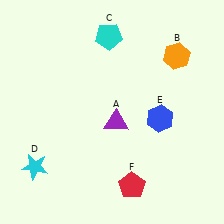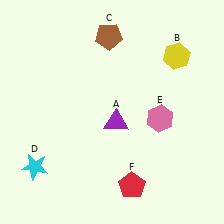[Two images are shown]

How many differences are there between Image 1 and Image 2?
There are 3 differences between the two images.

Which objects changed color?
B changed from orange to yellow. C changed from cyan to brown. E changed from blue to pink.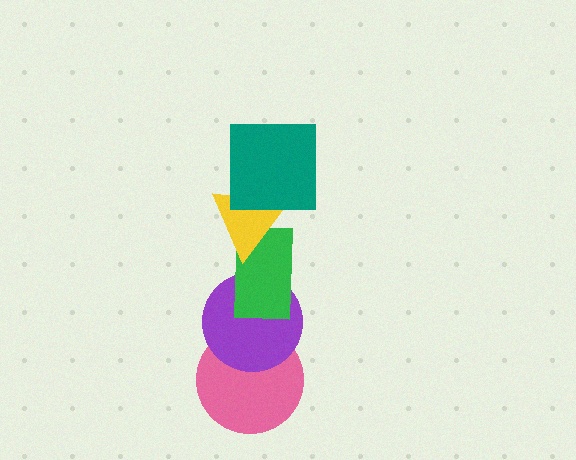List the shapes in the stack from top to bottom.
From top to bottom: the teal square, the yellow triangle, the green rectangle, the purple circle, the pink circle.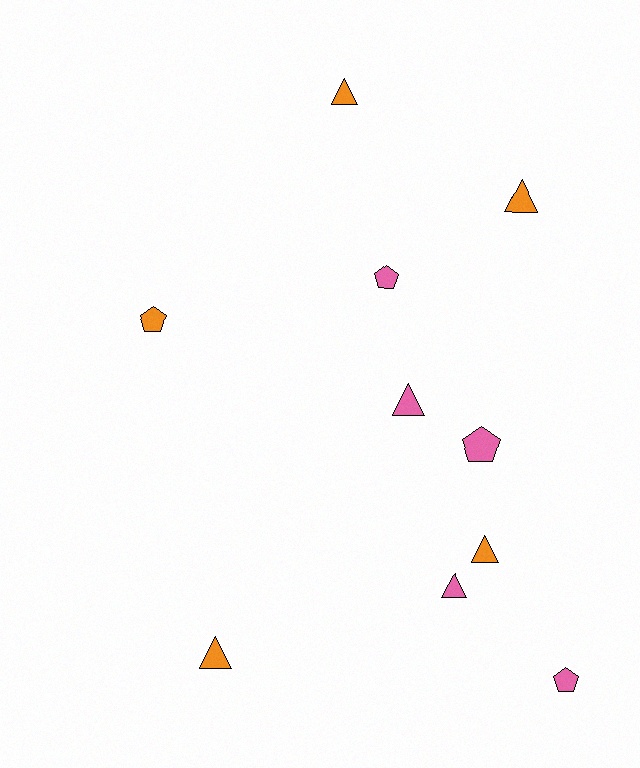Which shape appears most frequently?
Triangle, with 6 objects.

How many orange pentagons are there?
There is 1 orange pentagon.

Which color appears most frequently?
Pink, with 5 objects.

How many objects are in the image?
There are 10 objects.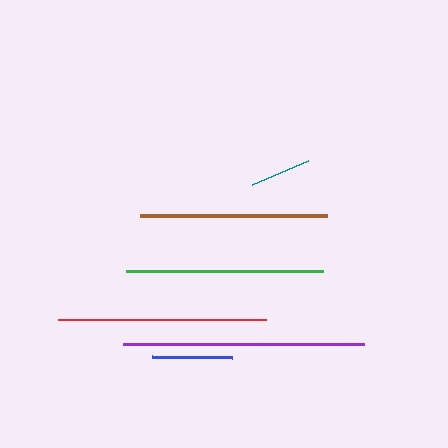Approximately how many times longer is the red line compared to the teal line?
The red line is approximately 3.4 times the length of the teal line.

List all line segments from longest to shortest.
From longest to shortest: purple, red, green, brown, blue, teal.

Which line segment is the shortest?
The teal line is the shortest at approximately 61 pixels.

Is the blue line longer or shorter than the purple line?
The purple line is longer than the blue line.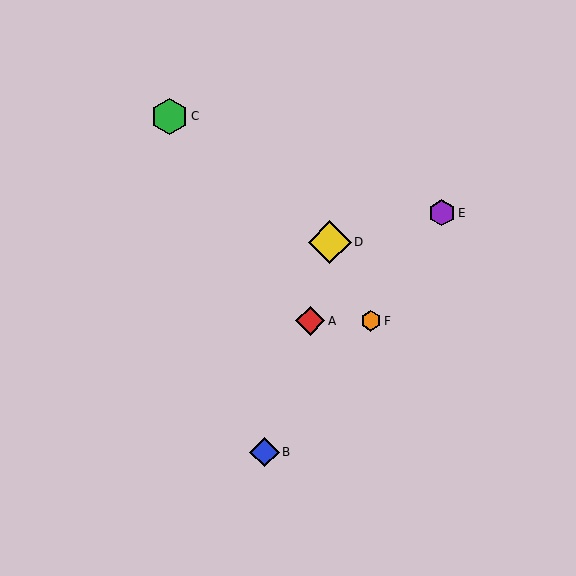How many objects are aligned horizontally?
2 objects (A, F) are aligned horizontally.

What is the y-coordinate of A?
Object A is at y≈321.